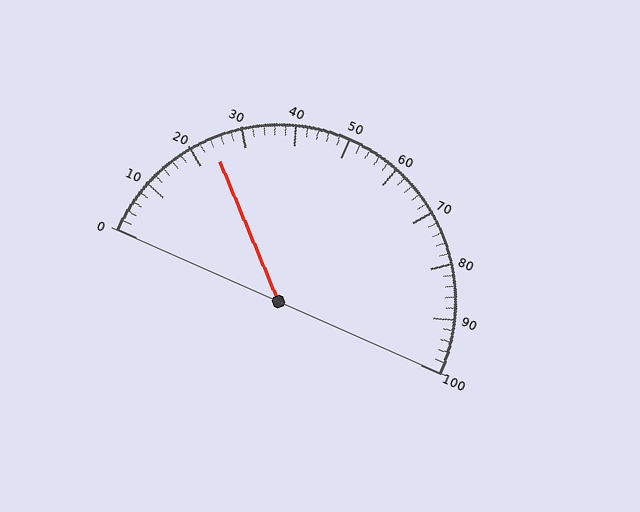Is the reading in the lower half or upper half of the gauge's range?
The reading is in the lower half of the range (0 to 100).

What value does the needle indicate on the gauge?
The needle indicates approximately 24.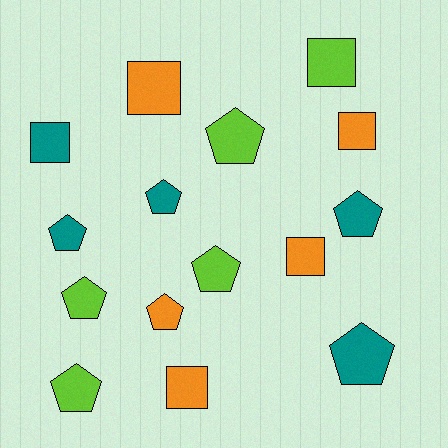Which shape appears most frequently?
Pentagon, with 9 objects.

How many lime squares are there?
There is 1 lime square.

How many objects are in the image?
There are 15 objects.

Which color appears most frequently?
Orange, with 5 objects.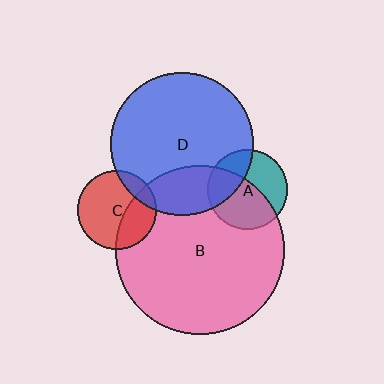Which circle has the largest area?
Circle B (pink).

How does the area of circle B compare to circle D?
Approximately 1.4 times.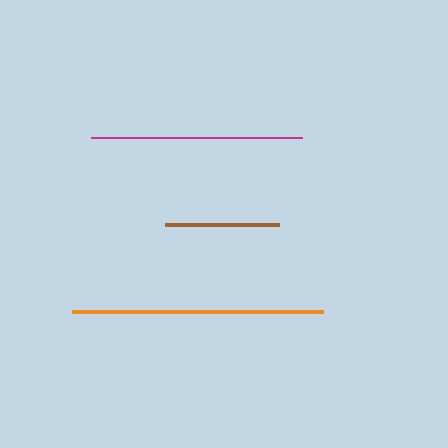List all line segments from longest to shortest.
From longest to shortest: orange, magenta, brown.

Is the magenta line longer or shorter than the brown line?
The magenta line is longer than the brown line.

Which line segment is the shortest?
The brown line is the shortest at approximately 113 pixels.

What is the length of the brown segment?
The brown segment is approximately 113 pixels long.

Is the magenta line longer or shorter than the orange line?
The orange line is longer than the magenta line.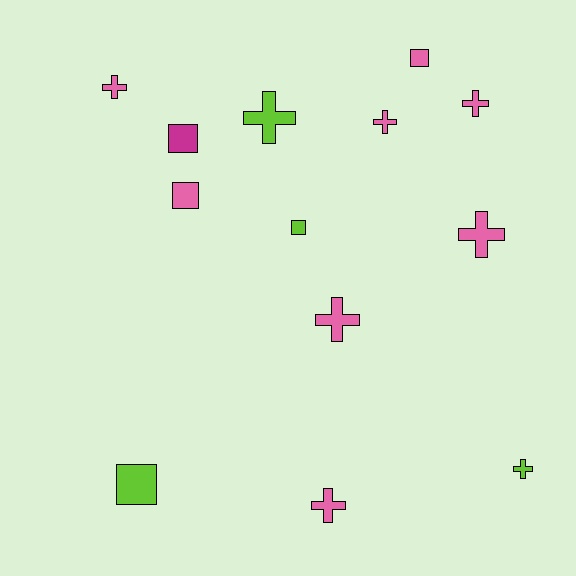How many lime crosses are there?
There are 2 lime crosses.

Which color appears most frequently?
Pink, with 8 objects.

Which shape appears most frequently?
Cross, with 8 objects.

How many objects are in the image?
There are 13 objects.